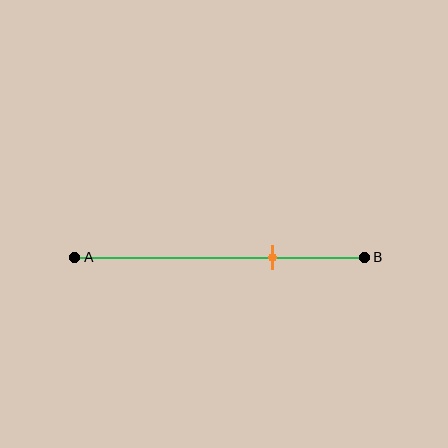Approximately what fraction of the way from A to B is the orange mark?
The orange mark is approximately 70% of the way from A to B.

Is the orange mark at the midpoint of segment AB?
No, the mark is at about 70% from A, not at the 50% midpoint.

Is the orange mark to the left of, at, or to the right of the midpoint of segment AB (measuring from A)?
The orange mark is to the right of the midpoint of segment AB.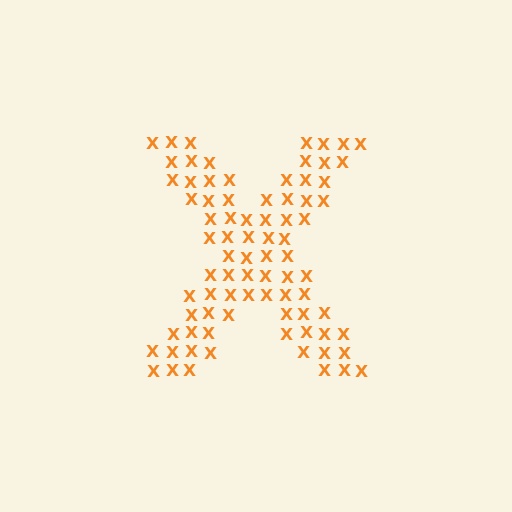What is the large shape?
The large shape is the letter X.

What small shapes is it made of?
It is made of small letter X's.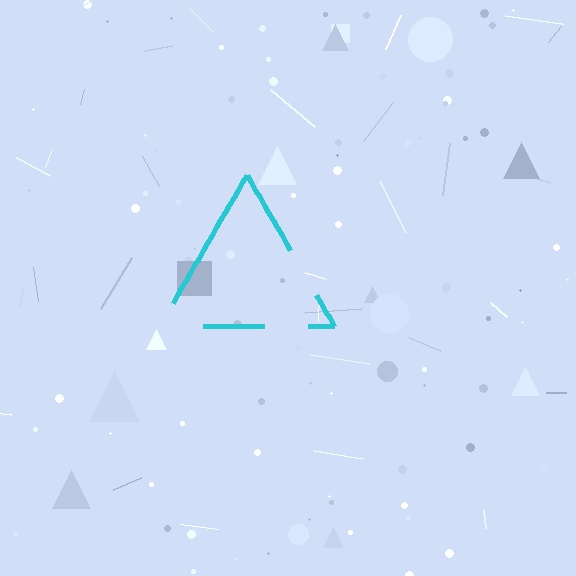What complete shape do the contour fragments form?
The contour fragments form a triangle.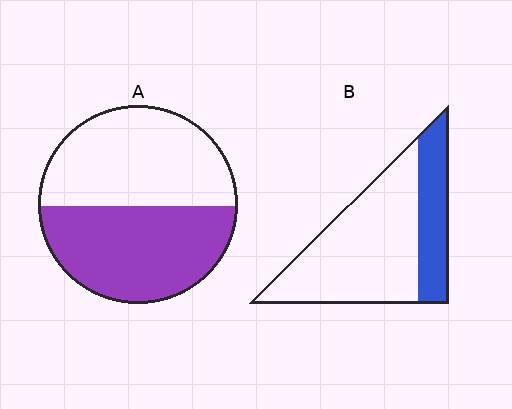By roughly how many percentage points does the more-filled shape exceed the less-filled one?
By roughly 20 percentage points (A over B).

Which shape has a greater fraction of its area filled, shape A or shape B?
Shape A.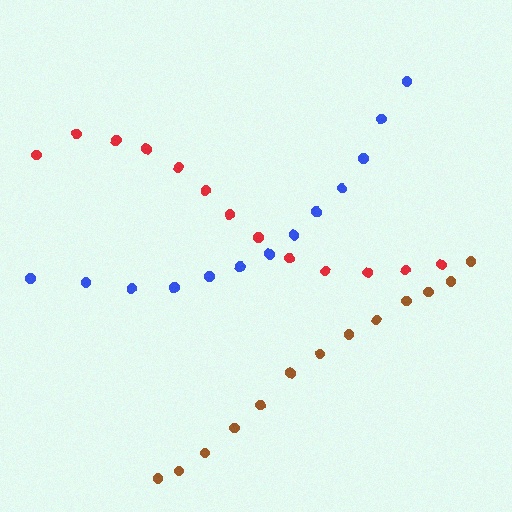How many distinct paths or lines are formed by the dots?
There are 3 distinct paths.